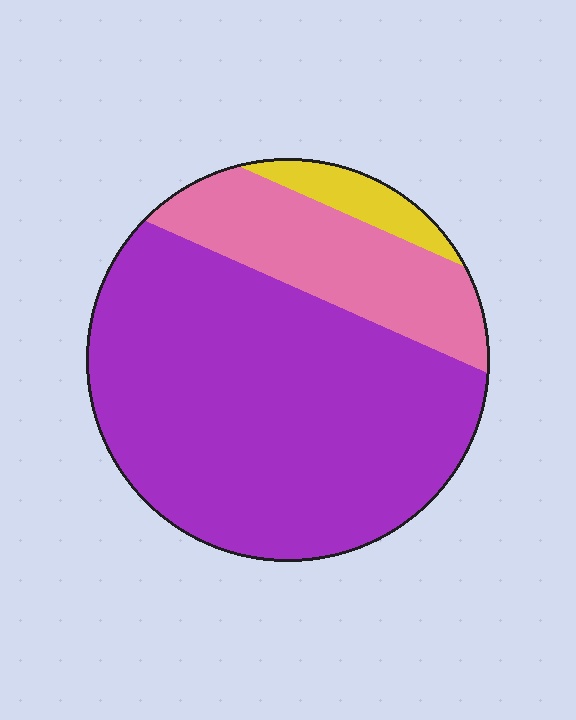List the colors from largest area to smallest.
From largest to smallest: purple, pink, yellow.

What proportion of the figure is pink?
Pink takes up less than a quarter of the figure.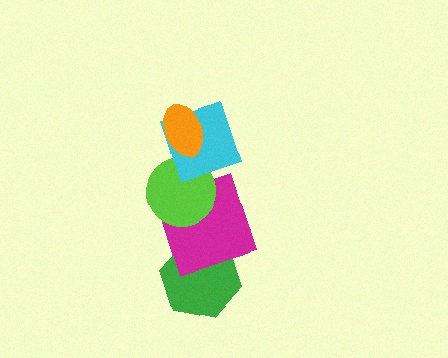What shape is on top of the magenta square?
The lime circle is on top of the magenta square.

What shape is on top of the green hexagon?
The magenta square is on top of the green hexagon.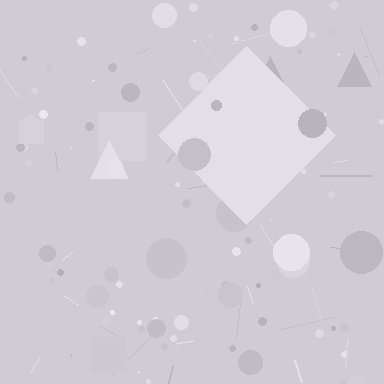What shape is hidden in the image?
A diamond is hidden in the image.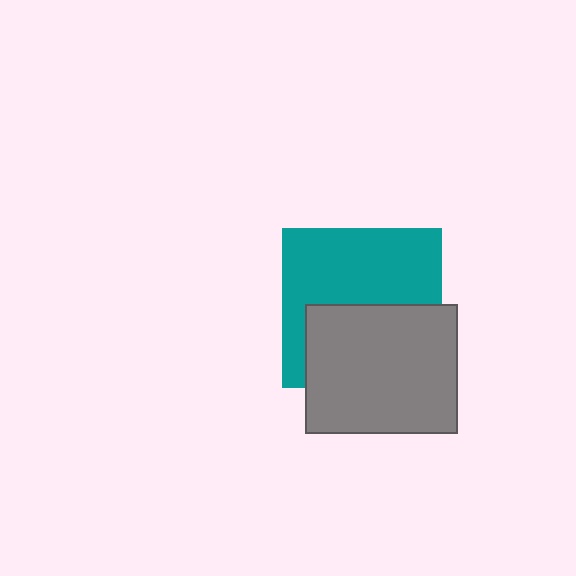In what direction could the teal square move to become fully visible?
The teal square could move up. That would shift it out from behind the gray rectangle entirely.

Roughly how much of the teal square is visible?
About half of it is visible (roughly 55%).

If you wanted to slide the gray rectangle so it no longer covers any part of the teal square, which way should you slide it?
Slide it down — that is the most direct way to separate the two shapes.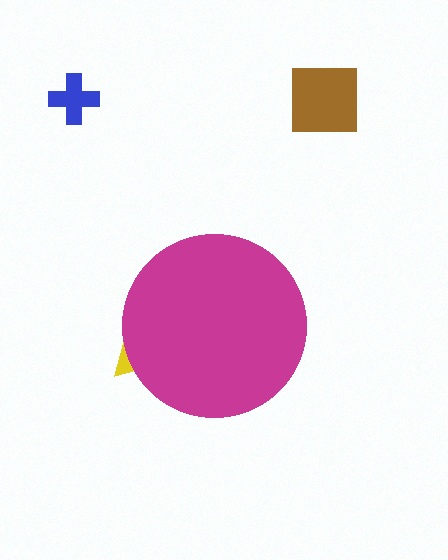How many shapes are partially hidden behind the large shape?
1 shape is partially hidden.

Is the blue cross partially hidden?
No, the blue cross is fully visible.